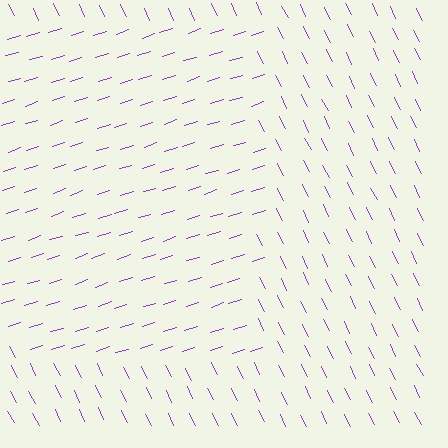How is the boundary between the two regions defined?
The boundary is defined purely by a change in line orientation (approximately 82 degrees difference). All lines are the same color and thickness.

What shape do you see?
I see a rectangle.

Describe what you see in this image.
The image is filled with small purple line segments. A rectangle region in the image has lines oriented differently from the surrounding lines, creating a visible texture boundary.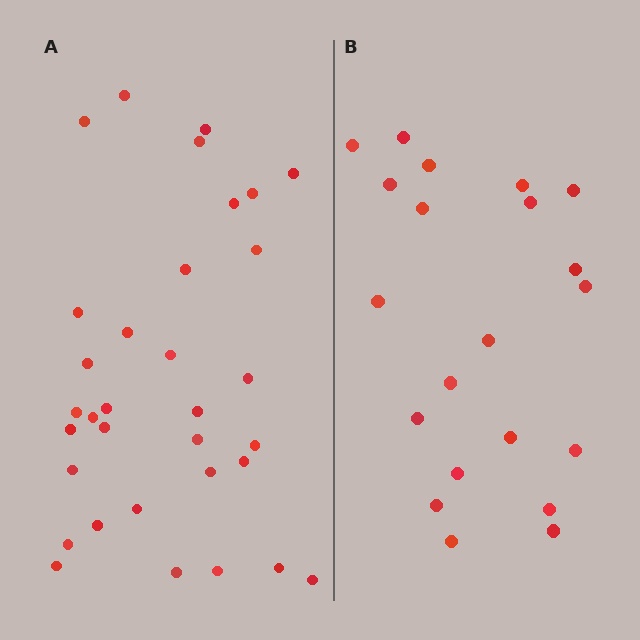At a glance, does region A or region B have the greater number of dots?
Region A (the left region) has more dots.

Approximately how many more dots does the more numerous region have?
Region A has roughly 12 or so more dots than region B.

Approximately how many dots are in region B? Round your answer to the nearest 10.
About 20 dots. (The exact count is 21, which rounds to 20.)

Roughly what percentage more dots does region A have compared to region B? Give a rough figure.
About 55% more.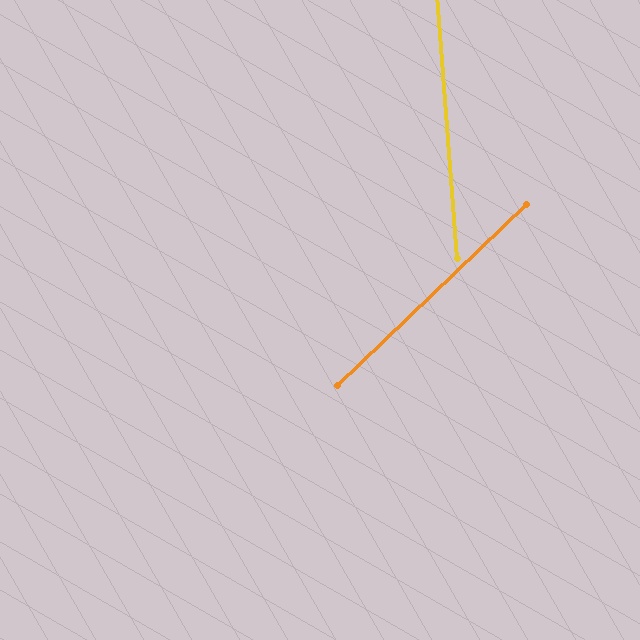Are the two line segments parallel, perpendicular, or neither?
Neither parallel nor perpendicular — they differ by about 51°.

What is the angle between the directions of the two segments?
Approximately 51 degrees.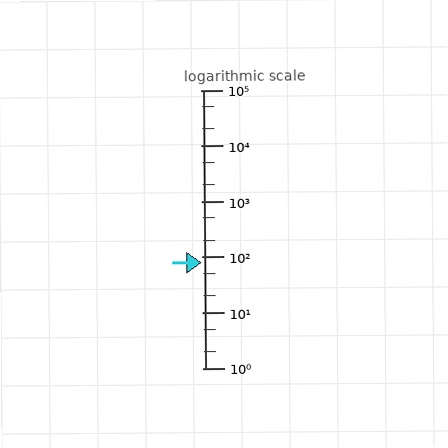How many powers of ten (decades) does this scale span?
The scale spans 5 decades, from 1 to 100000.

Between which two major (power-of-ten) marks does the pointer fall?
The pointer is between 10 and 100.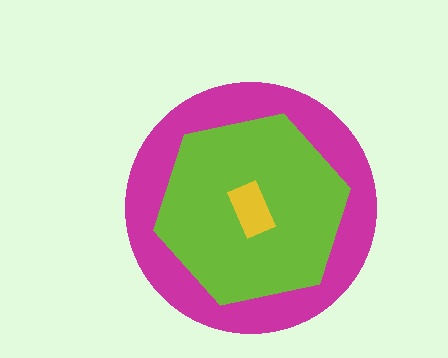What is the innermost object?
The yellow rectangle.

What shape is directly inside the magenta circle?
The lime hexagon.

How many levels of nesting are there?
3.